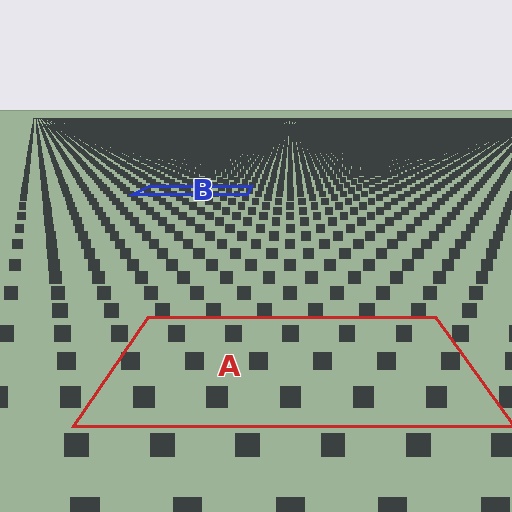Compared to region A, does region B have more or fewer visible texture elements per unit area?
Region B has more texture elements per unit area — they are packed more densely because it is farther away.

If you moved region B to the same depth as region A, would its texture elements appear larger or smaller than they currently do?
They would appear larger. At a closer depth, the same texture elements are projected at a bigger on-screen size.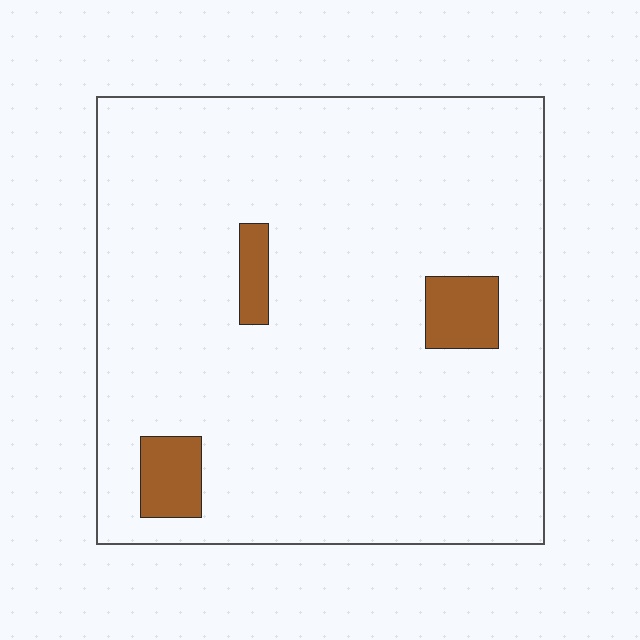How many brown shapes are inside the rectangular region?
3.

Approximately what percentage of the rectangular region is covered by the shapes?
Approximately 5%.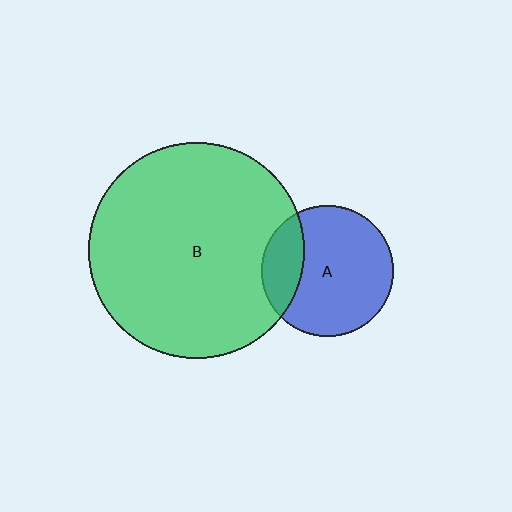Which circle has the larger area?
Circle B (green).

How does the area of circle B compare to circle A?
Approximately 2.7 times.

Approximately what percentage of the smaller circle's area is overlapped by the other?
Approximately 25%.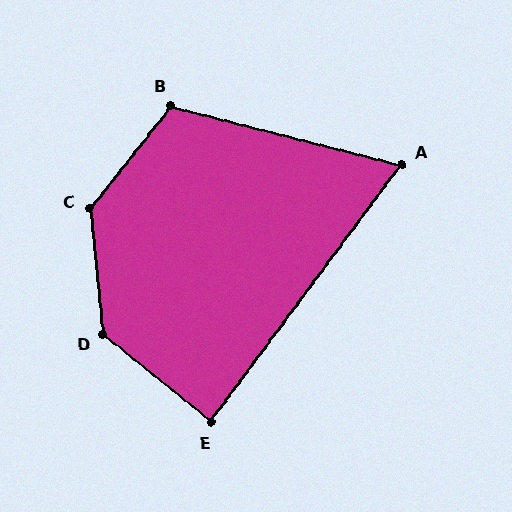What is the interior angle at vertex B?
Approximately 114 degrees (obtuse).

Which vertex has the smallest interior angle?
A, at approximately 68 degrees.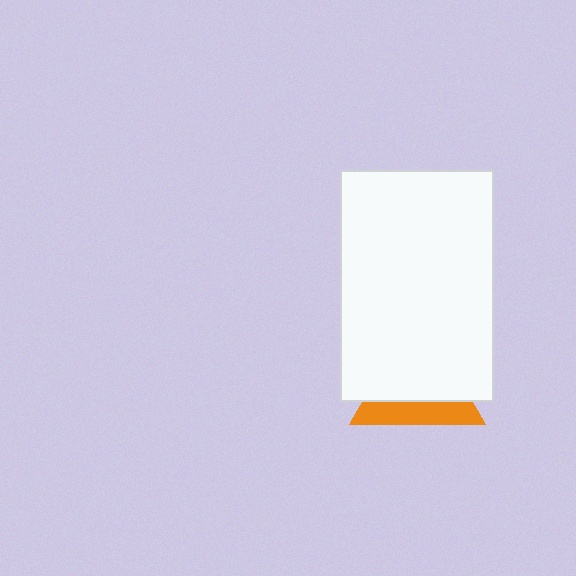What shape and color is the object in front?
The object in front is a white rectangle.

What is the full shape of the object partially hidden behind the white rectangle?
The partially hidden object is an orange triangle.